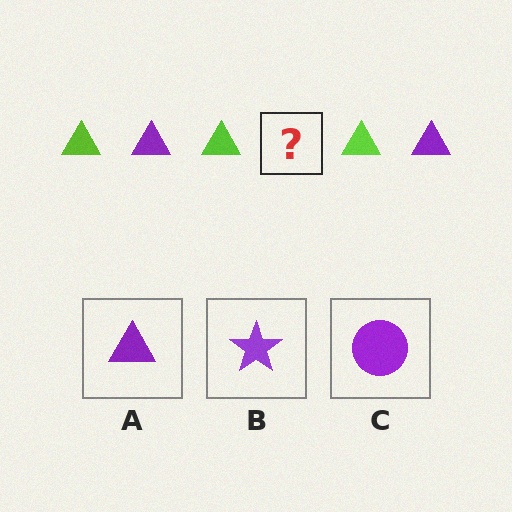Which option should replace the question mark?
Option A.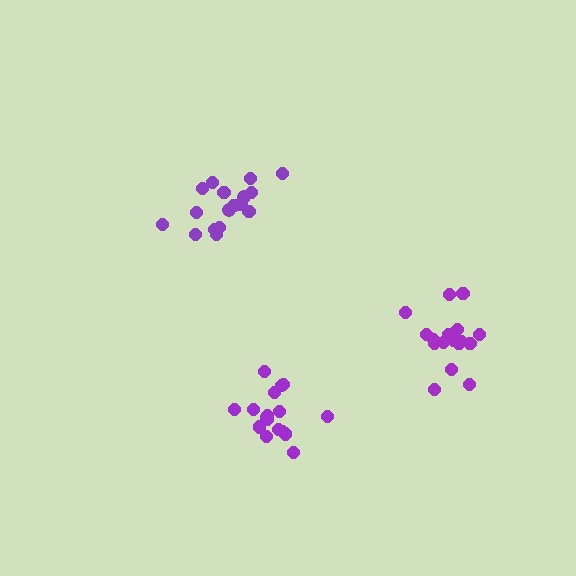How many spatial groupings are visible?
There are 3 spatial groupings.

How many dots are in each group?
Group 1: 18 dots, Group 2: 17 dots, Group 3: 18 dots (53 total).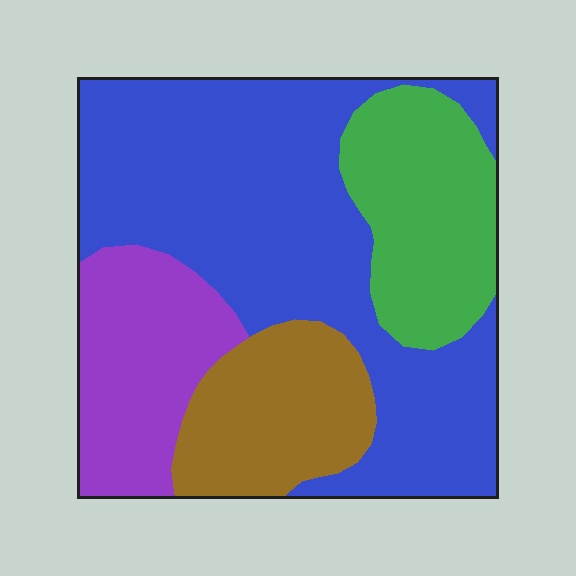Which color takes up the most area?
Blue, at roughly 50%.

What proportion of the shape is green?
Green covers around 20% of the shape.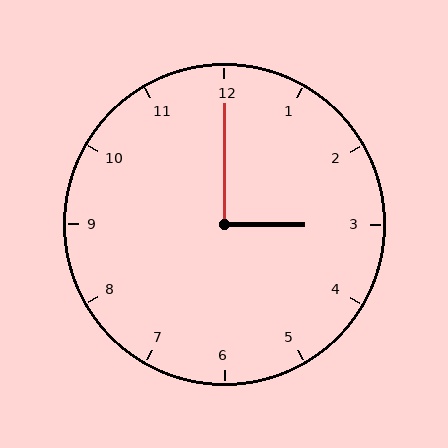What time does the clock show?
3:00.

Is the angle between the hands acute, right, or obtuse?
It is right.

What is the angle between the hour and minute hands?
Approximately 90 degrees.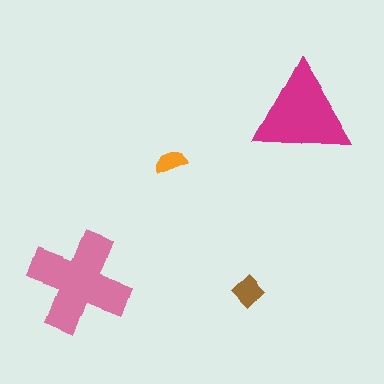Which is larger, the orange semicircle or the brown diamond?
The brown diamond.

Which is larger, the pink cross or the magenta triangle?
The pink cross.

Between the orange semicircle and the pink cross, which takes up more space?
The pink cross.